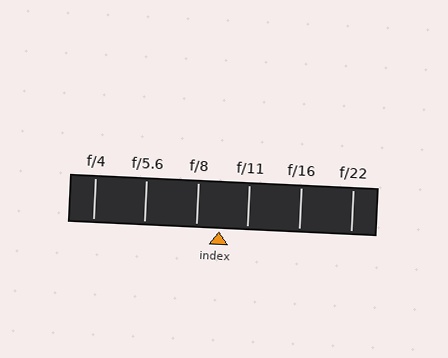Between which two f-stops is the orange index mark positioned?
The index mark is between f/8 and f/11.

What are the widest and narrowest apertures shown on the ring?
The widest aperture shown is f/4 and the narrowest is f/22.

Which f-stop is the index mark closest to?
The index mark is closest to f/8.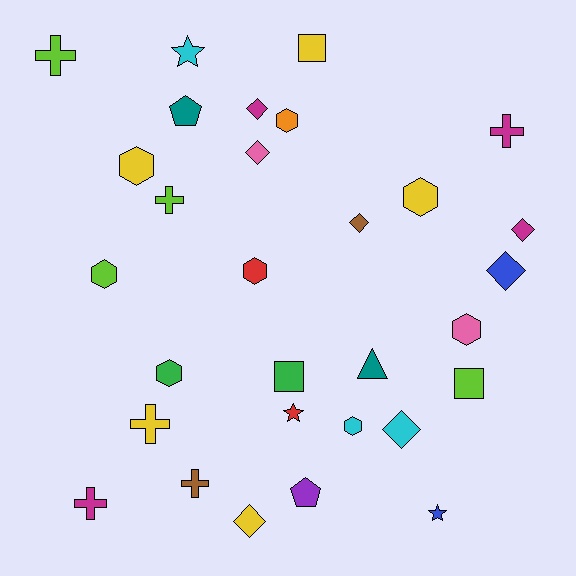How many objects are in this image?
There are 30 objects.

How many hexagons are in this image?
There are 8 hexagons.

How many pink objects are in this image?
There are 2 pink objects.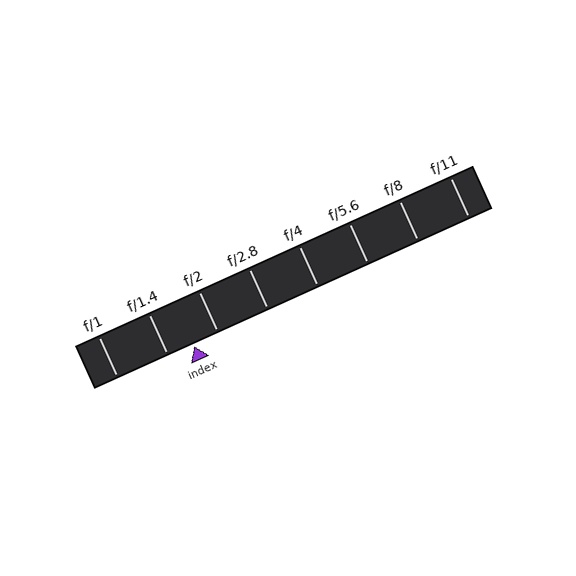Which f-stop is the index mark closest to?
The index mark is closest to f/2.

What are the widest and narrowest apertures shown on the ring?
The widest aperture shown is f/1 and the narrowest is f/11.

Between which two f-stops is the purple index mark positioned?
The index mark is between f/1.4 and f/2.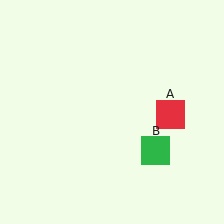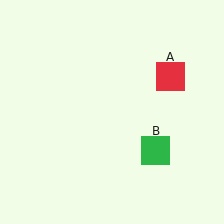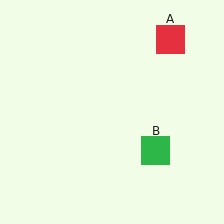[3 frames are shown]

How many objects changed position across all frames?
1 object changed position: red square (object A).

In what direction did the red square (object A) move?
The red square (object A) moved up.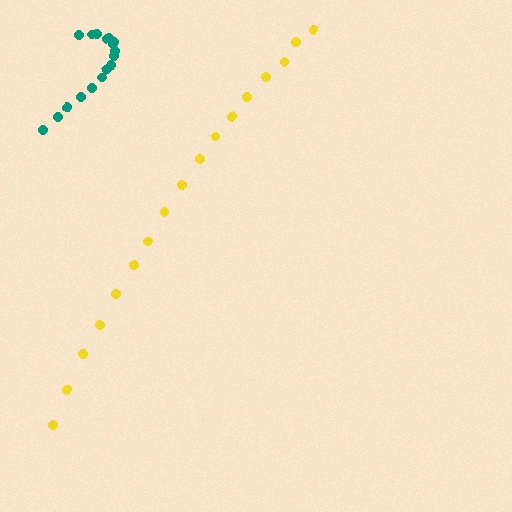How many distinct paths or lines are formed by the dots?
There are 2 distinct paths.